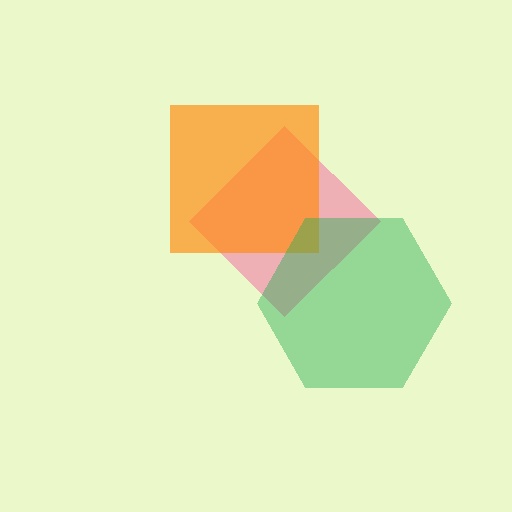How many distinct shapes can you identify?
There are 3 distinct shapes: a pink diamond, an orange square, a green hexagon.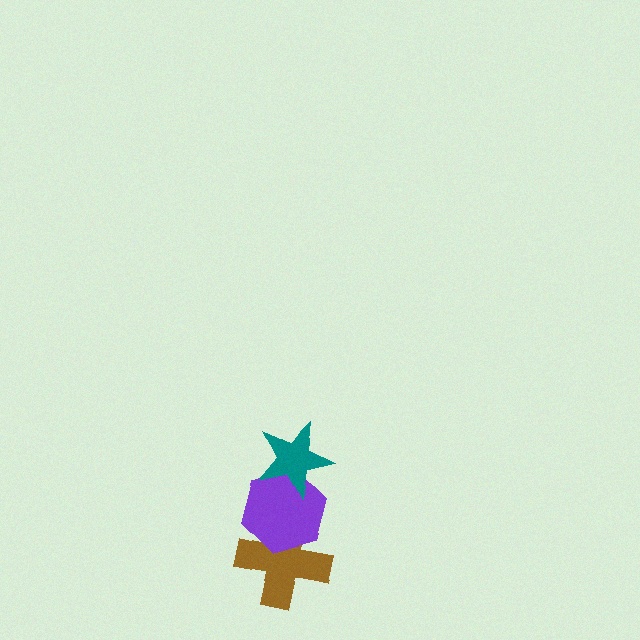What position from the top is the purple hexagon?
The purple hexagon is 2nd from the top.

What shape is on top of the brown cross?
The purple hexagon is on top of the brown cross.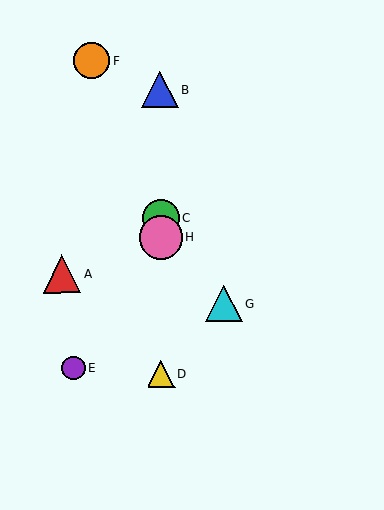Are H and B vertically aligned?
Yes, both are at x≈161.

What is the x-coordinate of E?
Object E is at x≈74.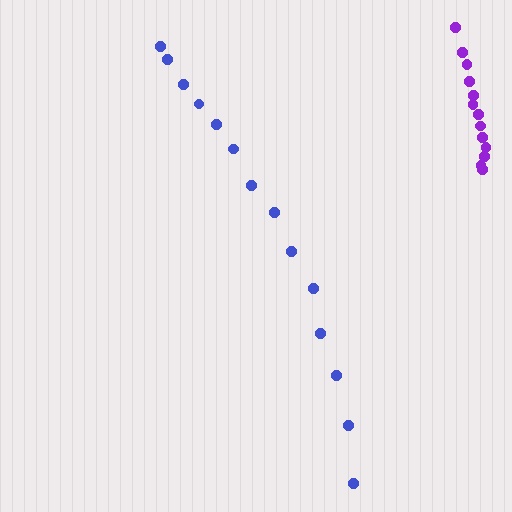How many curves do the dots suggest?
There are 2 distinct paths.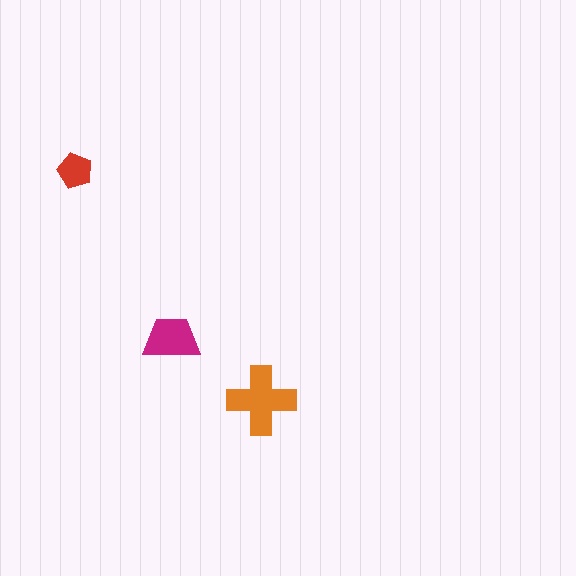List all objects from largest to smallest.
The orange cross, the magenta trapezoid, the red pentagon.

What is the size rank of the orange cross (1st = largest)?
1st.